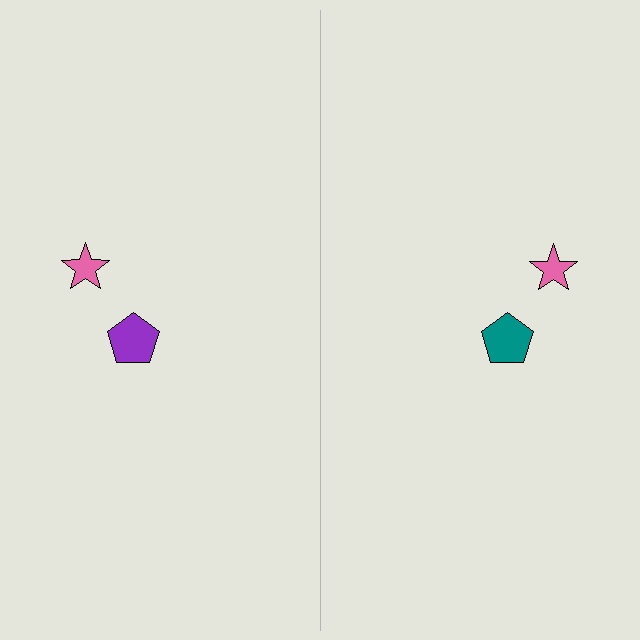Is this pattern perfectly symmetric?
No, the pattern is not perfectly symmetric. The teal pentagon on the right side breaks the symmetry — its mirror counterpart is purple.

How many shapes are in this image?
There are 4 shapes in this image.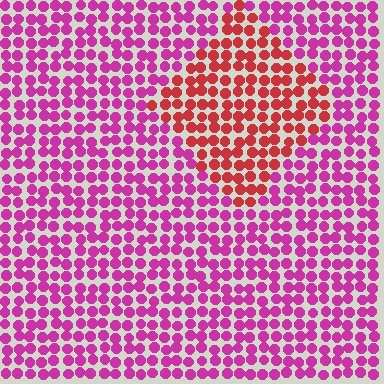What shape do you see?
I see a diamond.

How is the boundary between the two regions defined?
The boundary is defined purely by a slight shift in hue (about 42 degrees). Spacing, size, and orientation are identical on both sides.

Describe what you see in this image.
The image is filled with small magenta elements in a uniform arrangement. A diamond-shaped region is visible where the elements are tinted to a slightly different hue, forming a subtle color boundary.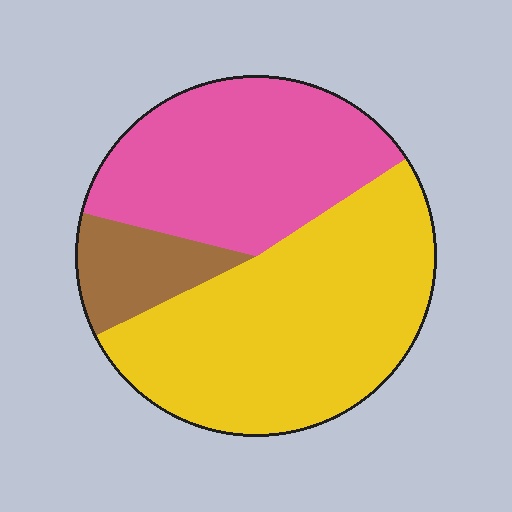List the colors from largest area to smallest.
From largest to smallest: yellow, pink, brown.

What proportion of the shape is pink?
Pink covers 37% of the shape.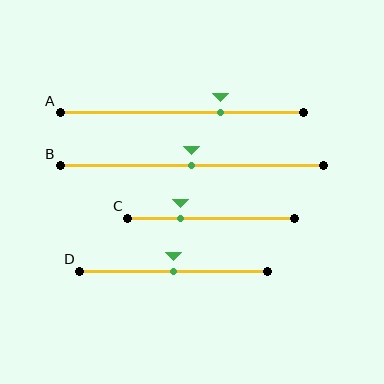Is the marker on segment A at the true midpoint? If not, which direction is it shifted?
No, the marker on segment A is shifted to the right by about 16% of the segment length.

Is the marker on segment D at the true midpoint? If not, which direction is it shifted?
Yes, the marker on segment D is at the true midpoint.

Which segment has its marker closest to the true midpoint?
Segment B has its marker closest to the true midpoint.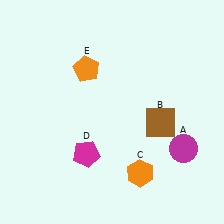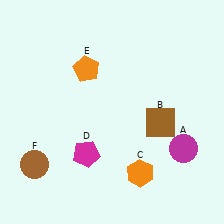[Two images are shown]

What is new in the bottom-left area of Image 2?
A brown circle (F) was added in the bottom-left area of Image 2.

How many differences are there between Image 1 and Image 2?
There is 1 difference between the two images.